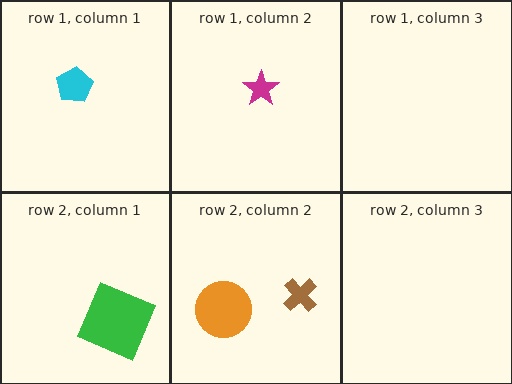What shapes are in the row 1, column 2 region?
The magenta star.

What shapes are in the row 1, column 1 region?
The cyan pentagon.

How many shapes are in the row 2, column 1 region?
1.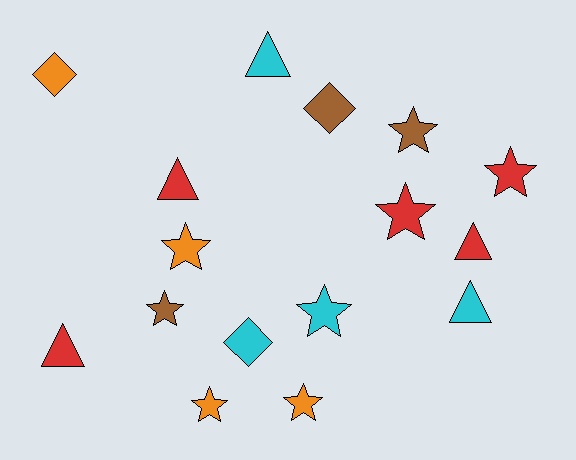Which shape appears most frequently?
Star, with 8 objects.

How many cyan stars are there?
There is 1 cyan star.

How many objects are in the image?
There are 16 objects.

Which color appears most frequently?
Red, with 5 objects.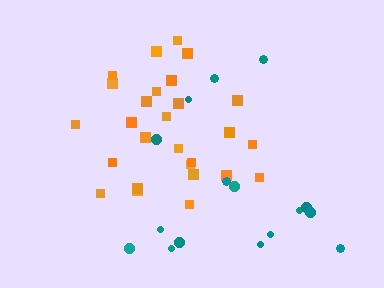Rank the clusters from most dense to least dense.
orange, teal.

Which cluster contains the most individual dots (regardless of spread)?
Orange (27).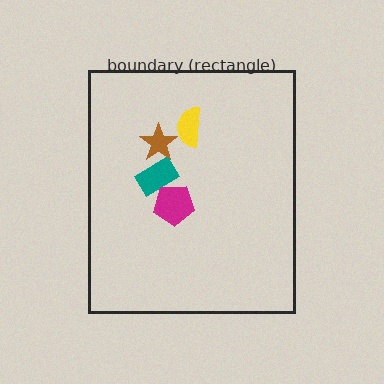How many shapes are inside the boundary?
4 inside, 0 outside.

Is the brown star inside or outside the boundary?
Inside.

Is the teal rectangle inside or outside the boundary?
Inside.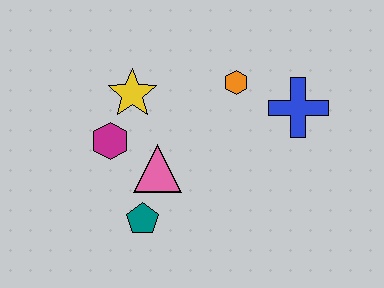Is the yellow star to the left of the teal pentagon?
Yes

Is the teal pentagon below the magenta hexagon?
Yes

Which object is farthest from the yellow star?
The blue cross is farthest from the yellow star.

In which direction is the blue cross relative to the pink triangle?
The blue cross is to the right of the pink triangle.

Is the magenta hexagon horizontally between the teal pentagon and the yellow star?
No